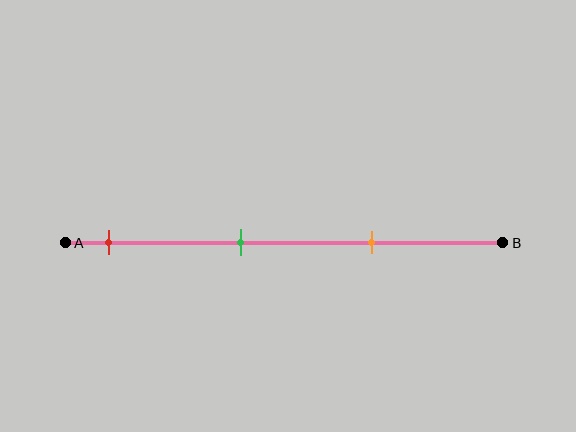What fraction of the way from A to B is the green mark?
The green mark is approximately 40% (0.4) of the way from A to B.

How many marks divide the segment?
There are 3 marks dividing the segment.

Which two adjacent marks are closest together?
The green and orange marks are the closest adjacent pair.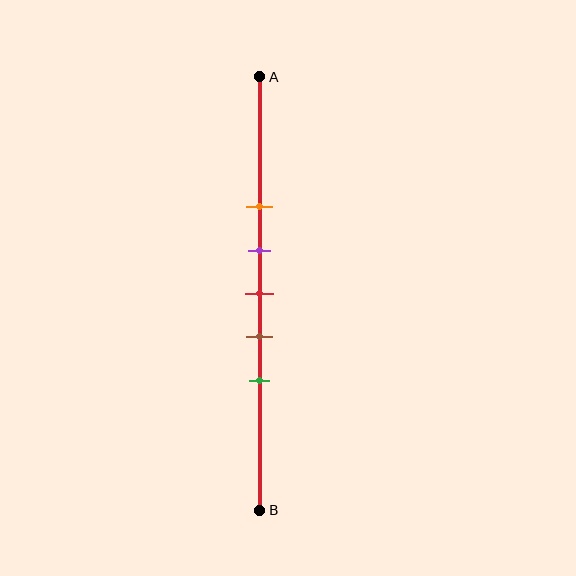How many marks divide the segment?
There are 5 marks dividing the segment.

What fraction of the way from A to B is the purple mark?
The purple mark is approximately 40% (0.4) of the way from A to B.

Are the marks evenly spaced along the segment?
Yes, the marks are approximately evenly spaced.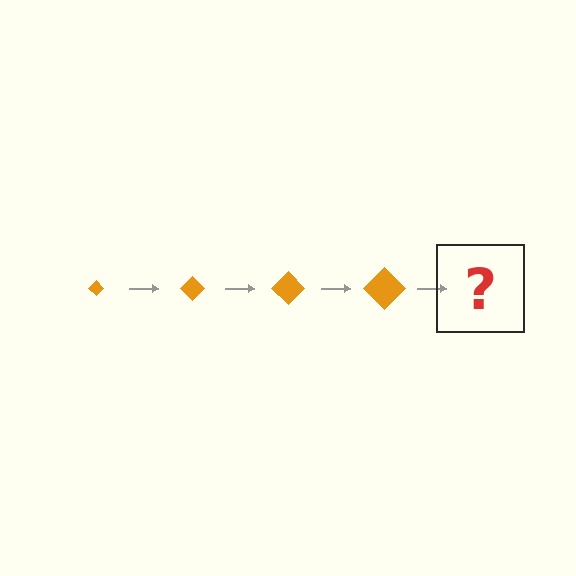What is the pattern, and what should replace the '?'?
The pattern is that the diamond gets progressively larger each step. The '?' should be an orange diamond, larger than the previous one.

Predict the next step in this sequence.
The next step is an orange diamond, larger than the previous one.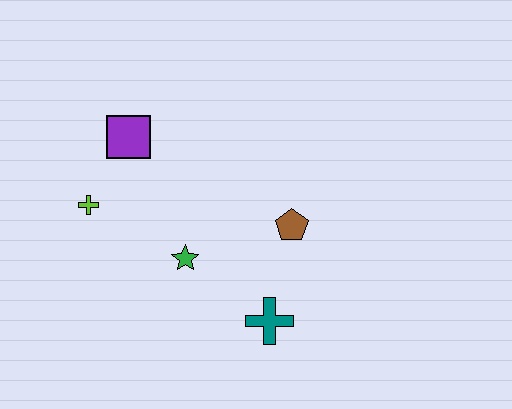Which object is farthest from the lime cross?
The teal cross is farthest from the lime cross.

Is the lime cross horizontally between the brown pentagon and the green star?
No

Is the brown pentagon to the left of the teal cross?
No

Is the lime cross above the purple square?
No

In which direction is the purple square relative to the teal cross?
The purple square is above the teal cross.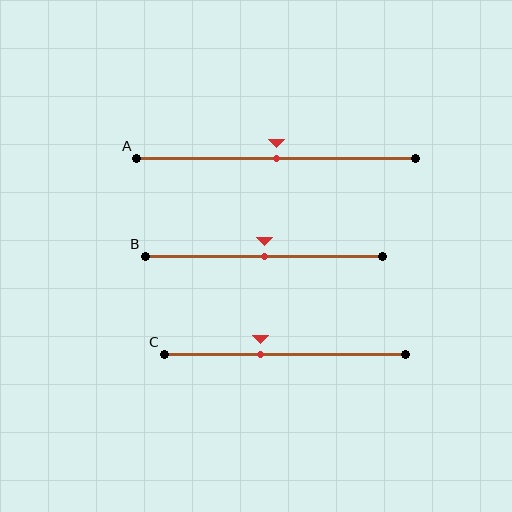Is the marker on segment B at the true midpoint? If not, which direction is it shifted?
Yes, the marker on segment B is at the true midpoint.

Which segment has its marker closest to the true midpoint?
Segment A has its marker closest to the true midpoint.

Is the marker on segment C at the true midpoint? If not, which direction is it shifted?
No, the marker on segment C is shifted to the left by about 10% of the segment length.